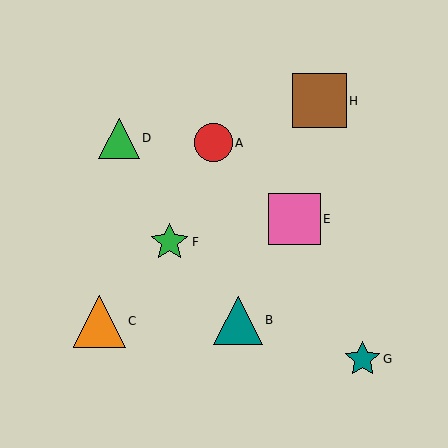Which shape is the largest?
The brown square (labeled H) is the largest.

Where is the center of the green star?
The center of the green star is at (170, 242).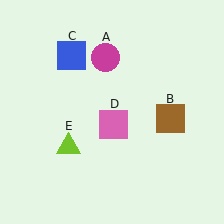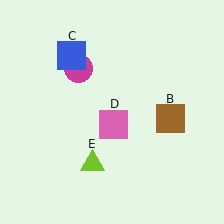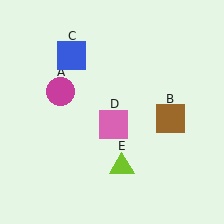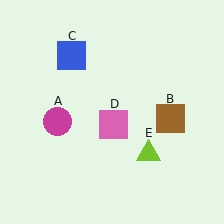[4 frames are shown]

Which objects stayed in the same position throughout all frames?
Brown square (object B) and blue square (object C) and pink square (object D) remained stationary.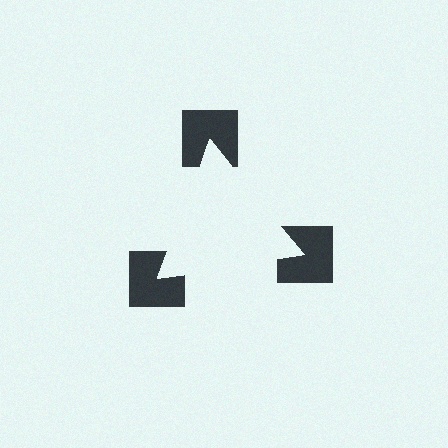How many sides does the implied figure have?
3 sides.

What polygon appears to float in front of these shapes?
An illusory triangle — its edges are inferred from the aligned wedge cuts in the notched squares, not physically drawn.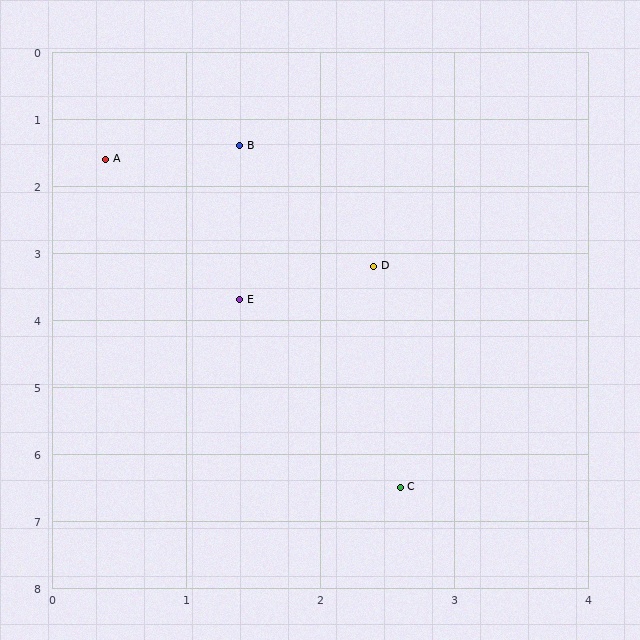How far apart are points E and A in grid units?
Points E and A are about 2.3 grid units apart.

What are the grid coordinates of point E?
Point E is at approximately (1.4, 3.7).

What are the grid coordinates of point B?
Point B is at approximately (1.4, 1.4).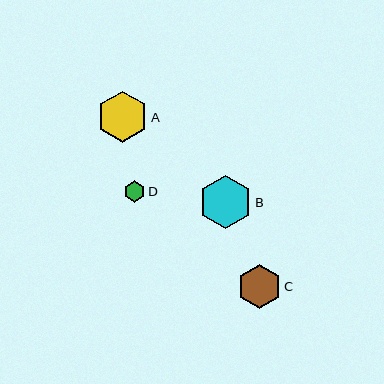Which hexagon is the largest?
Hexagon B is the largest with a size of approximately 53 pixels.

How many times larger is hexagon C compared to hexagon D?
Hexagon C is approximately 2.0 times the size of hexagon D.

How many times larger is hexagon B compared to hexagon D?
Hexagon B is approximately 2.4 times the size of hexagon D.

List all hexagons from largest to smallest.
From largest to smallest: B, A, C, D.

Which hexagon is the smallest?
Hexagon D is the smallest with a size of approximately 22 pixels.